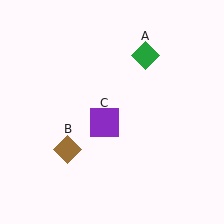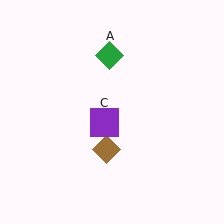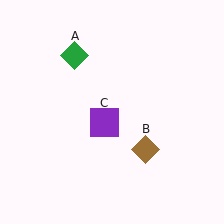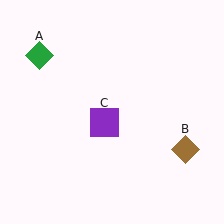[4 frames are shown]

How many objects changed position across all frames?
2 objects changed position: green diamond (object A), brown diamond (object B).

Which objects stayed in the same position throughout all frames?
Purple square (object C) remained stationary.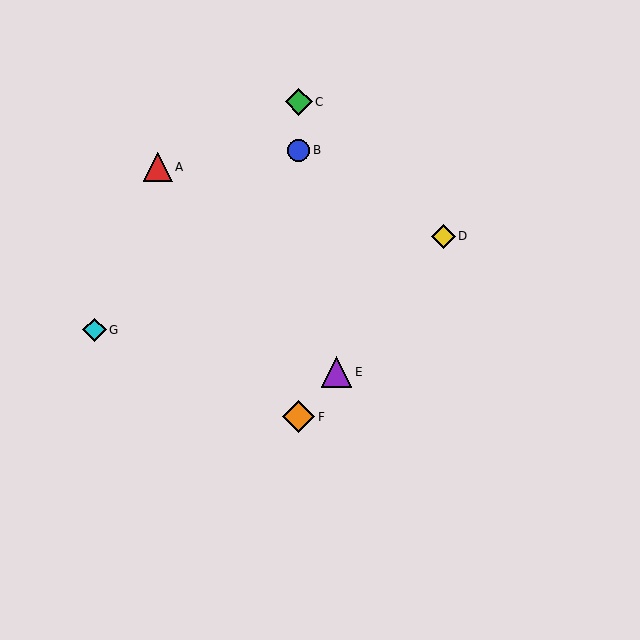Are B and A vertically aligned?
No, B is at x≈299 and A is at x≈158.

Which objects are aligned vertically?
Objects B, C, F are aligned vertically.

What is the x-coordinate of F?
Object F is at x≈299.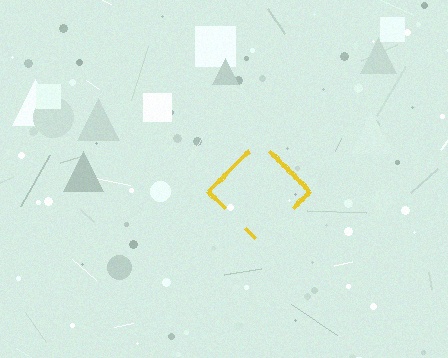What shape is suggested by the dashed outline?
The dashed outline suggests a diamond.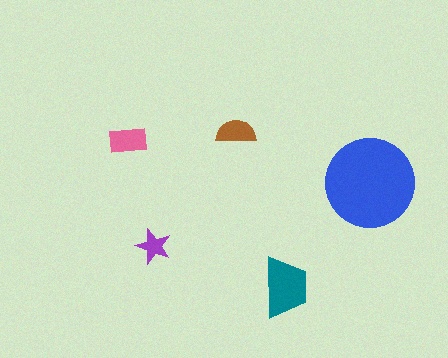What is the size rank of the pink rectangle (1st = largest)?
3rd.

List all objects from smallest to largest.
The purple star, the brown semicircle, the pink rectangle, the teal trapezoid, the blue circle.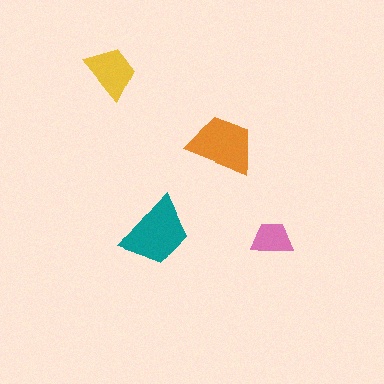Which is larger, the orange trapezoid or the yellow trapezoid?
The orange one.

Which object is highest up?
The yellow trapezoid is topmost.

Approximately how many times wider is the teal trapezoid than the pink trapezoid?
About 1.5 times wider.